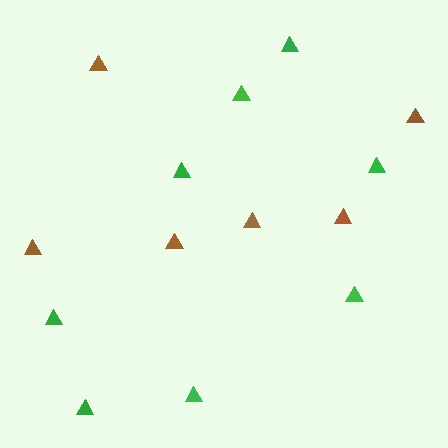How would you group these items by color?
There are 2 groups: one group of green triangles (8) and one group of brown triangles (6).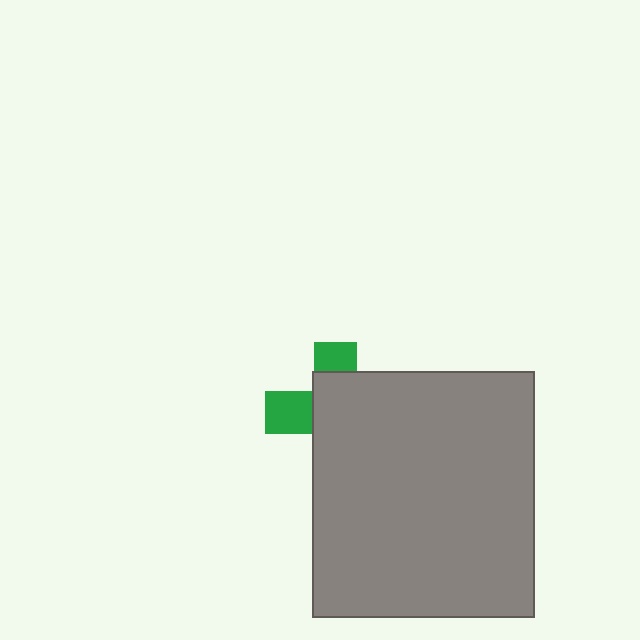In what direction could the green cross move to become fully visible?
The green cross could move left. That would shift it out from behind the gray rectangle entirely.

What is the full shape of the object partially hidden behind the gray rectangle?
The partially hidden object is a green cross.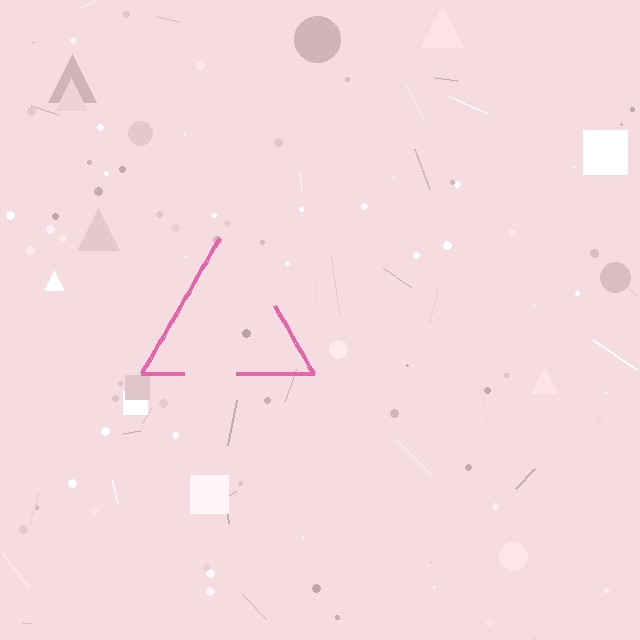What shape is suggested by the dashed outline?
The dashed outline suggests a triangle.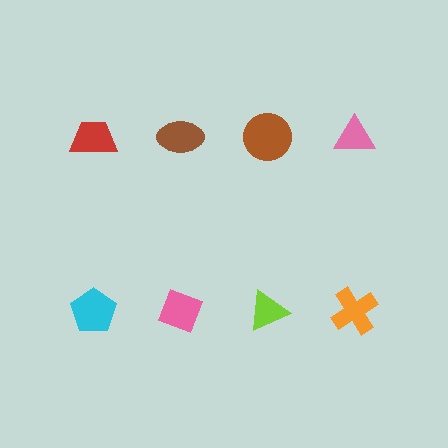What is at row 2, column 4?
An orange cross.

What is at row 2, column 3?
A lime triangle.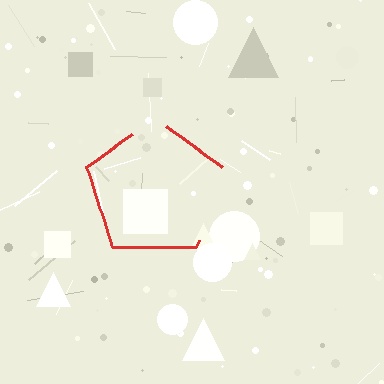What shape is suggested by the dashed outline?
The dashed outline suggests a pentagon.